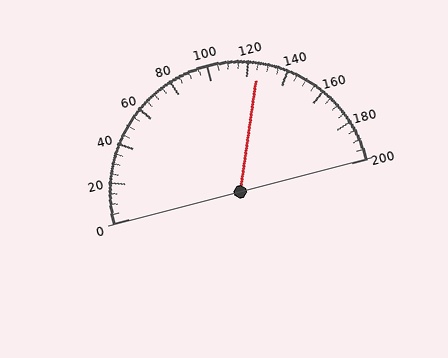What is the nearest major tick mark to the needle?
The nearest major tick mark is 120.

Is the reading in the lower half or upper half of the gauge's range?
The reading is in the upper half of the range (0 to 200).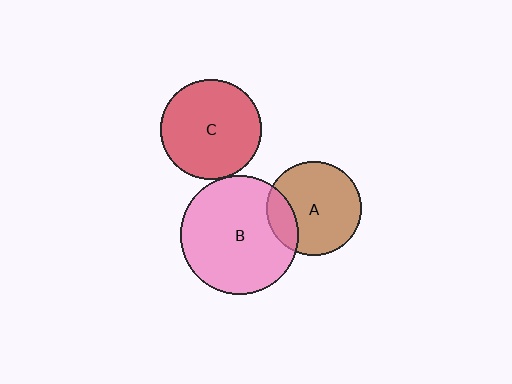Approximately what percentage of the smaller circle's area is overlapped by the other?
Approximately 20%.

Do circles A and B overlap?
Yes.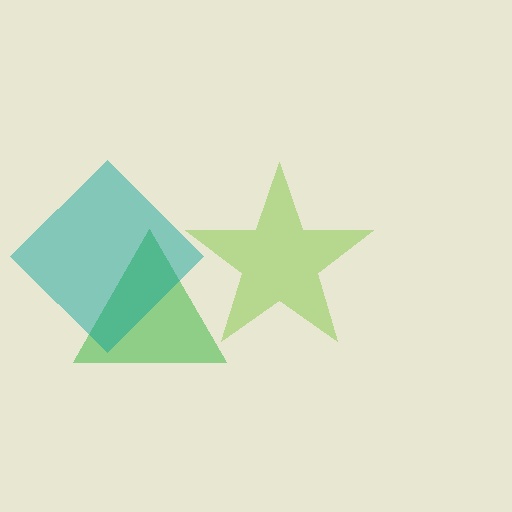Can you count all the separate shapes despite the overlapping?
Yes, there are 3 separate shapes.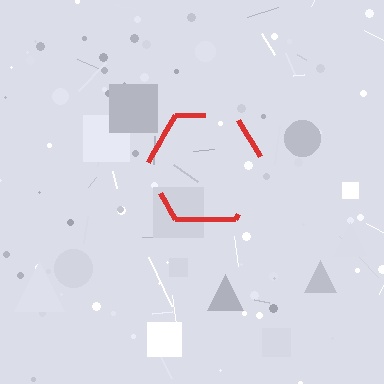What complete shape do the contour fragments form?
The contour fragments form a hexagon.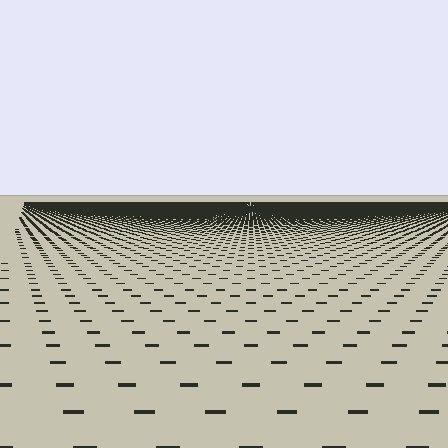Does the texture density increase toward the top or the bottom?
Density increases toward the top.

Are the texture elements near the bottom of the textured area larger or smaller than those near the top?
Larger. Near the bottom, elements are closer to the viewer and appear at a bigger on-screen size.